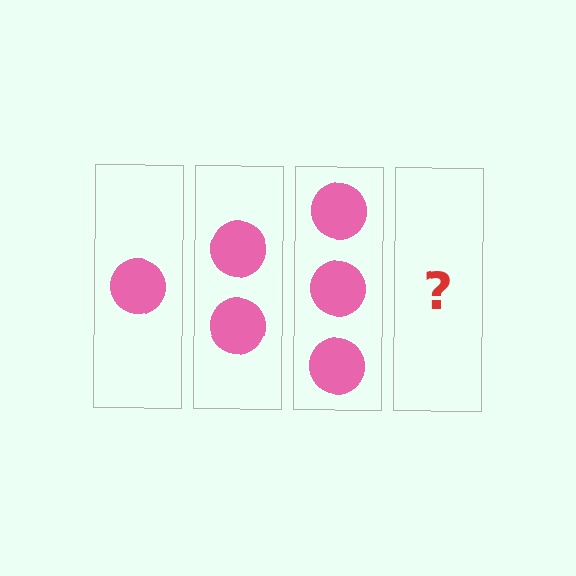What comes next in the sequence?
The next element should be 4 circles.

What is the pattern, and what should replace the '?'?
The pattern is that each step adds one more circle. The '?' should be 4 circles.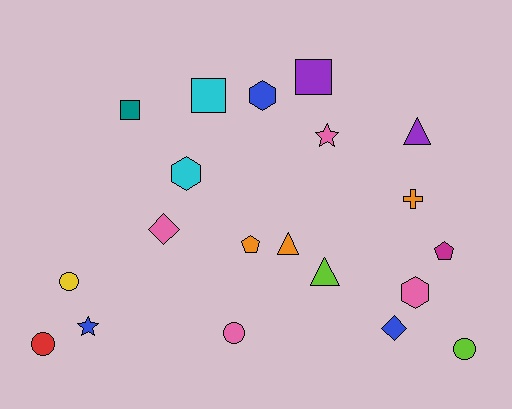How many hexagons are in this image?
There are 3 hexagons.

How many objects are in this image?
There are 20 objects.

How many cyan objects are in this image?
There are 2 cyan objects.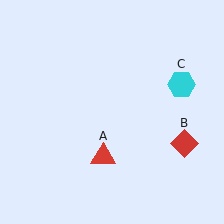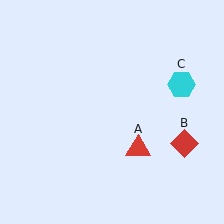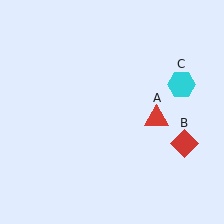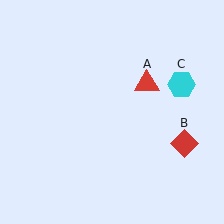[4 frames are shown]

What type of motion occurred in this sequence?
The red triangle (object A) rotated counterclockwise around the center of the scene.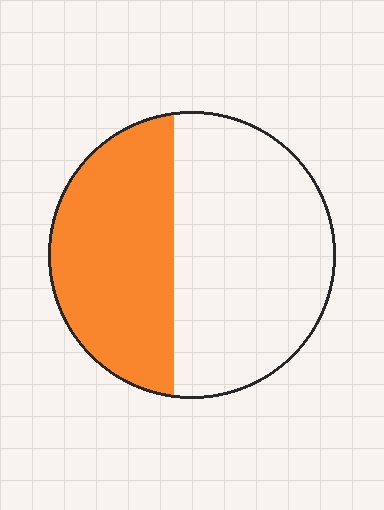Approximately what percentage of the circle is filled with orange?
Approximately 40%.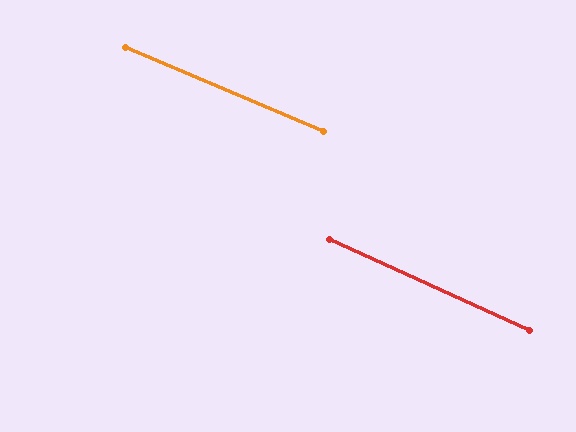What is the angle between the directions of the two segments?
Approximately 1 degree.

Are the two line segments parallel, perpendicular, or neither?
Parallel — their directions differ by only 1.4°.